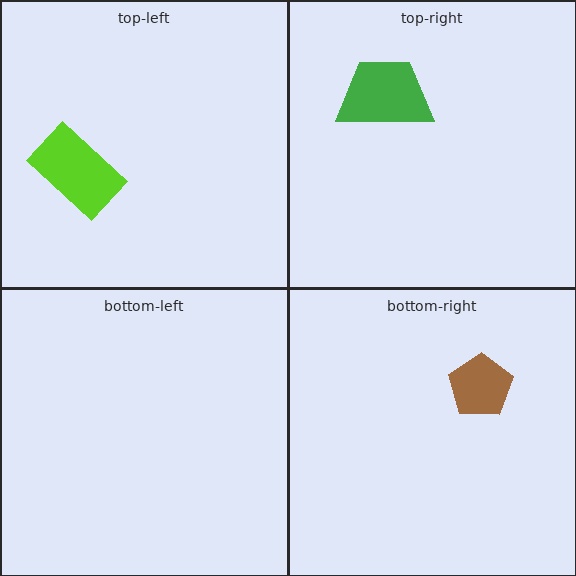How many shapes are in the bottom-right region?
1.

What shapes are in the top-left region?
The lime rectangle.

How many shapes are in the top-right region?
1.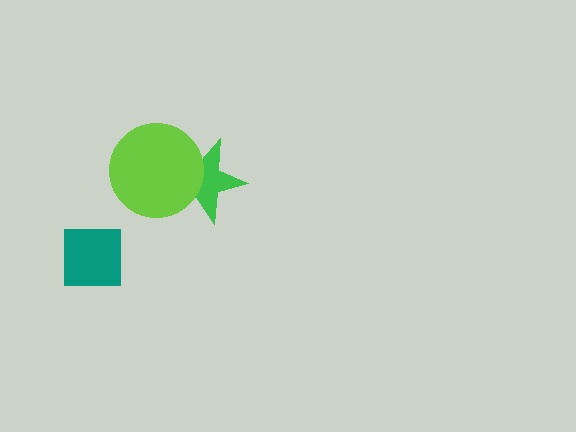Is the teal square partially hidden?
No, no other shape covers it.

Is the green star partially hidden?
Yes, it is partially covered by another shape.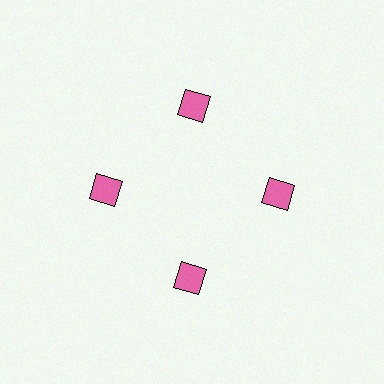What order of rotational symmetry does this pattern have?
This pattern has 4-fold rotational symmetry.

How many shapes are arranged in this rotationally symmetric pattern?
There are 4 shapes, arranged in 4 groups of 1.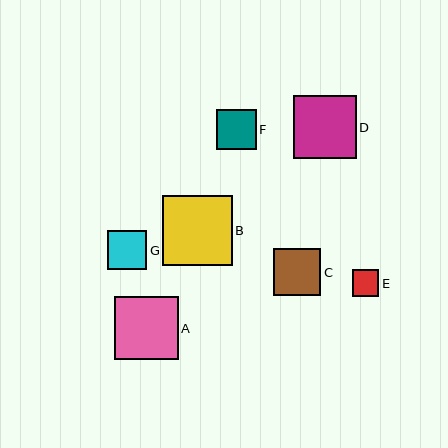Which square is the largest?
Square B is the largest with a size of approximately 70 pixels.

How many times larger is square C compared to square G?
Square C is approximately 1.2 times the size of square G.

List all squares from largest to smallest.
From largest to smallest: B, A, D, C, F, G, E.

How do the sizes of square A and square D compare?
Square A and square D are approximately the same size.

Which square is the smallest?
Square E is the smallest with a size of approximately 26 pixels.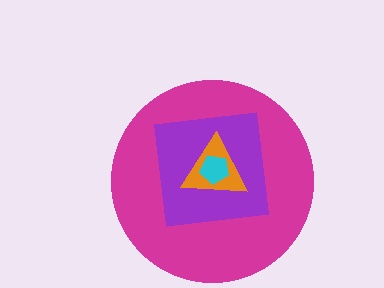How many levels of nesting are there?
4.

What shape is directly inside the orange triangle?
The cyan pentagon.